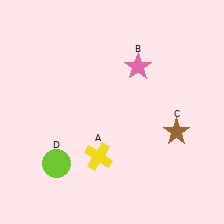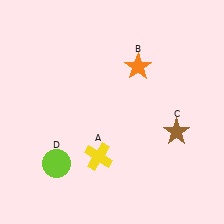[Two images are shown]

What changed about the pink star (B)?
In Image 1, B is pink. In Image 2, it changed to orange.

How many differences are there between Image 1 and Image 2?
There is 1 difference between the two images.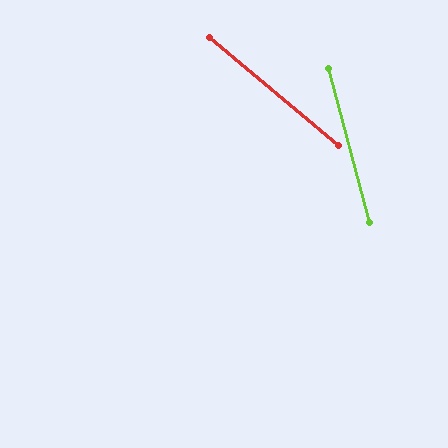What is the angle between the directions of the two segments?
Approximately 35 degrees.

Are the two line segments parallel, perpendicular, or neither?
Neither parallel nor perpendicular — they differ by about 35°.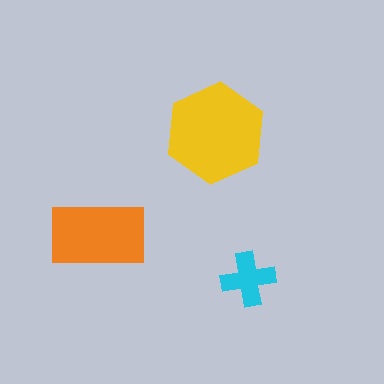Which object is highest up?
The yellow hexagon is topmost.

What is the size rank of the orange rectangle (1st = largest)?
2nd.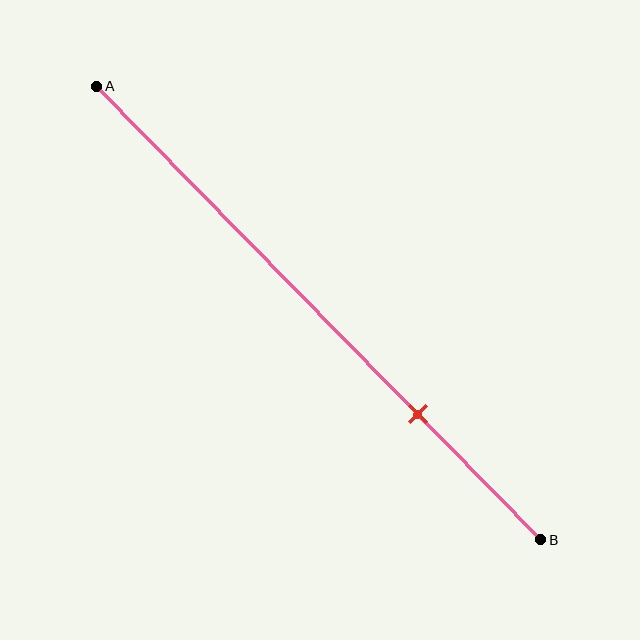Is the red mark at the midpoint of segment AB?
No, the mark is at about 70% from A, not at the 50% midpoint.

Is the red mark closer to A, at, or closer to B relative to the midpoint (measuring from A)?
The red mark is closer to point B than the midpoint of segment AB.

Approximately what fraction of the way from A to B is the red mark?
The red mark is approximately 70% of the way from A to B.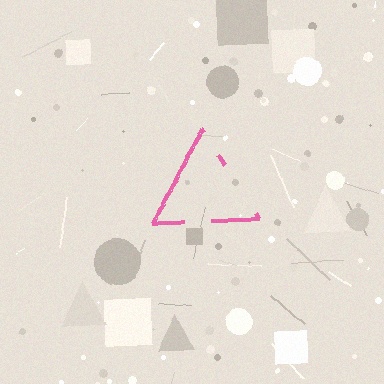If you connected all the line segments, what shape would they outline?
They would outline a triangle.